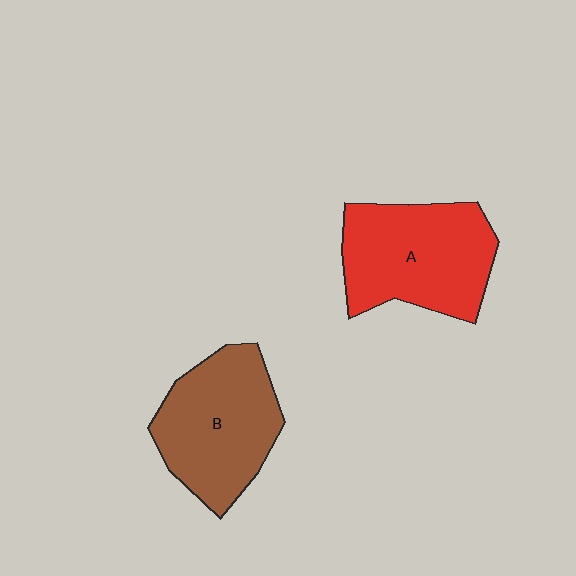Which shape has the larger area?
Shape A (red).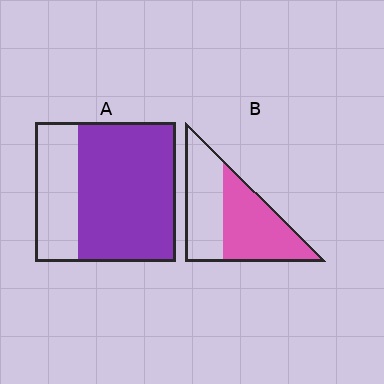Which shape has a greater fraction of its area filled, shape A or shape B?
Shape A.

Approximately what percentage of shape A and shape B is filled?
A is approximately 70% and B is approximately 55%.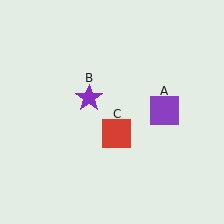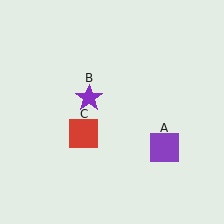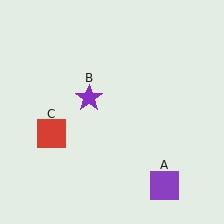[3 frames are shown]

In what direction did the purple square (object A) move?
The purple square (object A) moved down.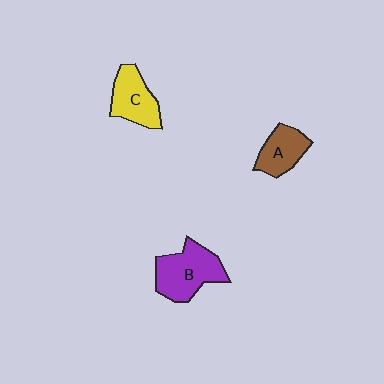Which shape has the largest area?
Shape B (purple).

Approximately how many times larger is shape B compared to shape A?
Approximately 1.5 times.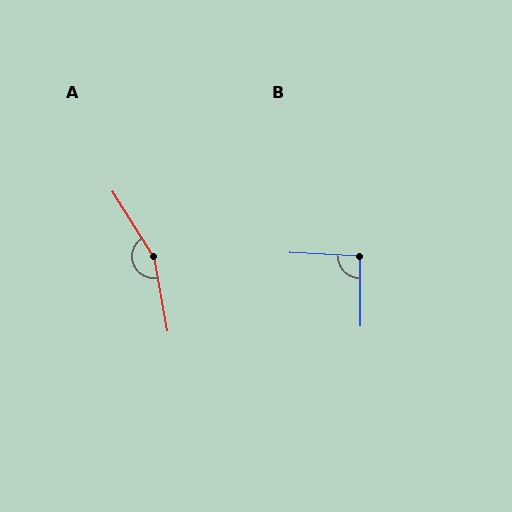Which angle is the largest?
A, at approximately 158 degrees.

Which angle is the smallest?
B, at approximately 93 degrees.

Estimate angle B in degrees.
Approximately 93 degrees.